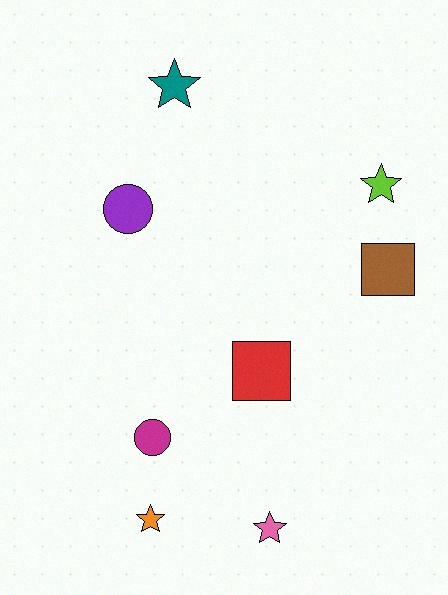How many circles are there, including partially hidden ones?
There are 2 circles.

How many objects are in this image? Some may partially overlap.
There are 8 objects.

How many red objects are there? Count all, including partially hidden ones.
There is 1 red object.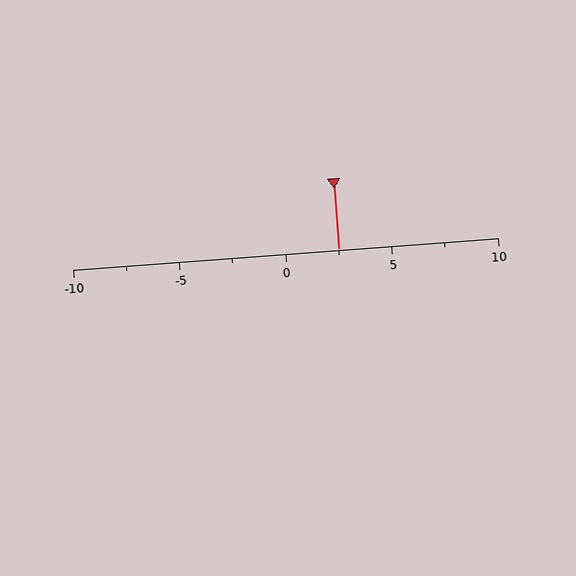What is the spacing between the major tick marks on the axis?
The major ticks are spaced 5 apart.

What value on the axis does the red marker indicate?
The marker indicates approximately 2.5.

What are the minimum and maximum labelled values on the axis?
The axis runs from -10 to 10.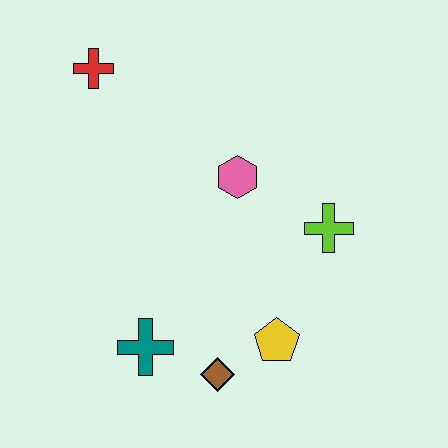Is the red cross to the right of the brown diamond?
No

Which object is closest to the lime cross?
The pink hexagon is closest to the lime cross.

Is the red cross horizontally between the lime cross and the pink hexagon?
No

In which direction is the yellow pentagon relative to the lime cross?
The yellow pentagon is below the lime cross.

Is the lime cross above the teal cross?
Yes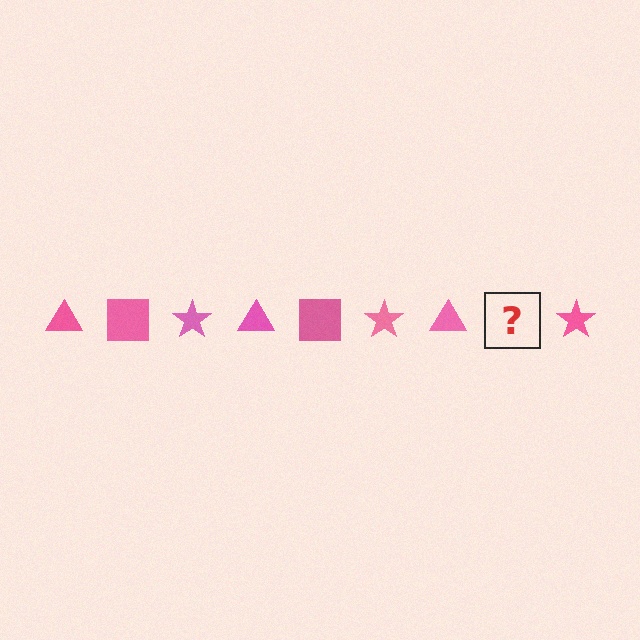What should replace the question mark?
The question mark should be replaced with a pink square.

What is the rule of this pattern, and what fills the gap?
The rule is that the pattern cycles through triangle, square, star shapes in pink. The gap should be filled with a pink square.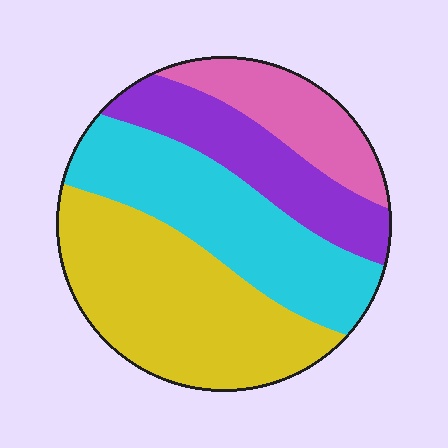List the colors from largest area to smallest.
From largest to smallest: yellow, cyan, purple, pink.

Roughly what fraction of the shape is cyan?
Cyan takes up about one third (1/3) of the shape.